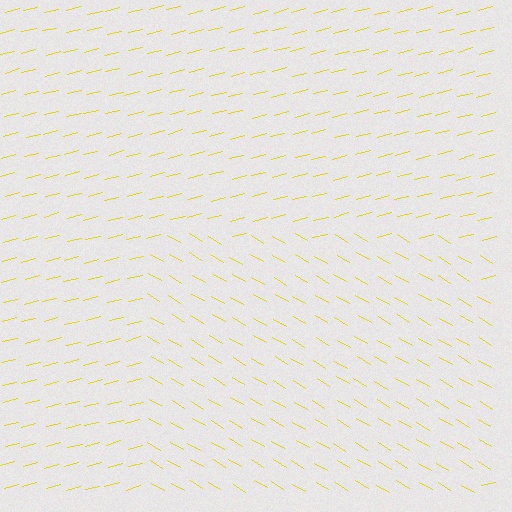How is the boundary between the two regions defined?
The boundary is defined purely by a change in line orientation (approximately 45 degrees difference). All lines are the same color and thickness.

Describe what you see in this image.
The image is filled with small yellow line segments. A rectangle region in the image has lines oriented differently from the surrounding lines, creating a visible texture boundary.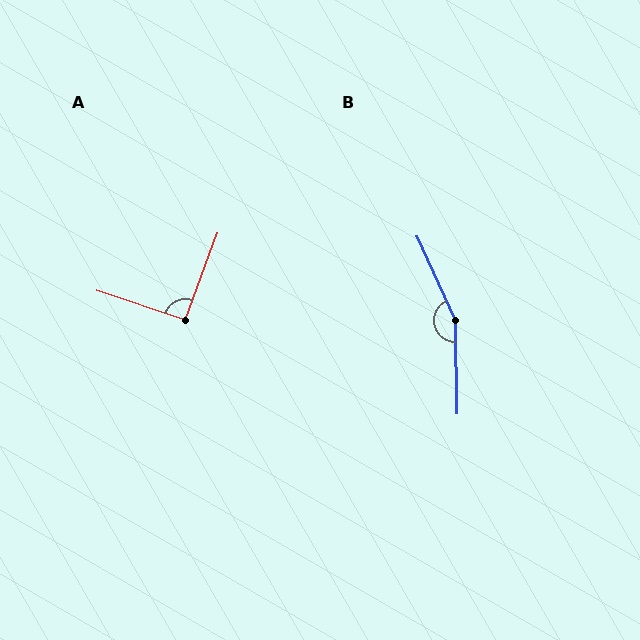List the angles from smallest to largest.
A (92°), B (156°).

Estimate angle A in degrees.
Approximately 92 degrees.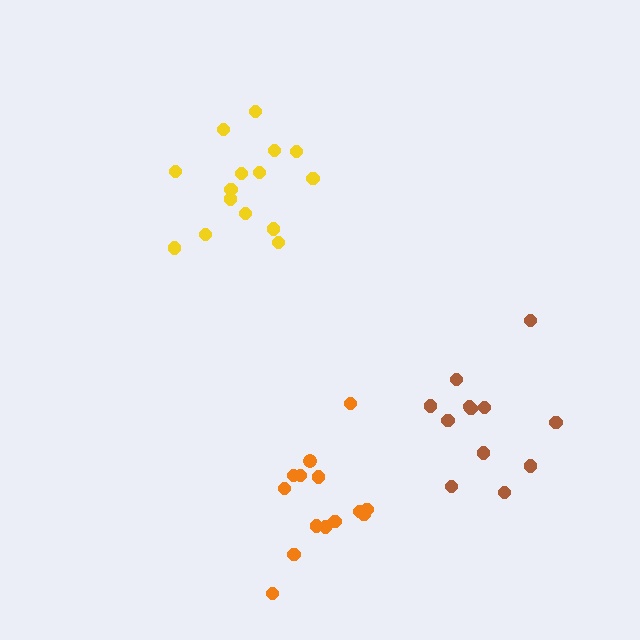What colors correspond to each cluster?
The clusters are colored: yellow, orange, brown.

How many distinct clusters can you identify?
There are 3 distinct clusters.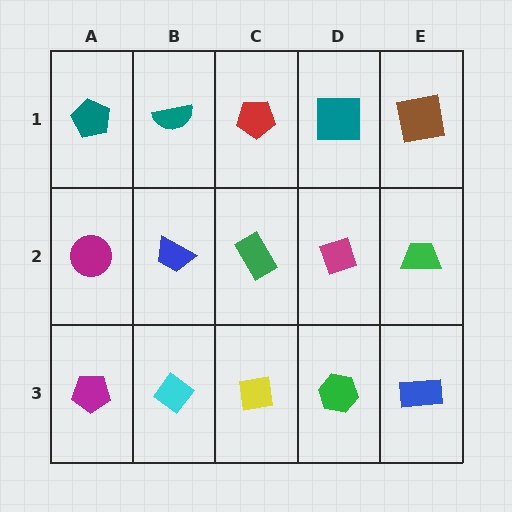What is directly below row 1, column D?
A magenta diamond.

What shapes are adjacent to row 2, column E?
A brown square (row 1, column E), a blue rectangle (row 3, column E), a magenta diamond (row 2, column D).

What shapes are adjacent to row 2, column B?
A teal semicircle (row 1, column B), a cyan diamond (row 3, column B), a magenta circle (row 2, column A), a green rectangle (row 2, column C).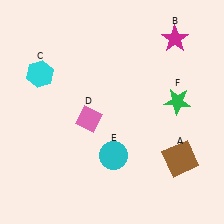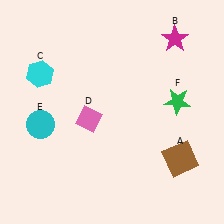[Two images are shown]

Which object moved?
The cyan circle (E) moved left.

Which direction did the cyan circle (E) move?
The cyan circle (E) moved left.